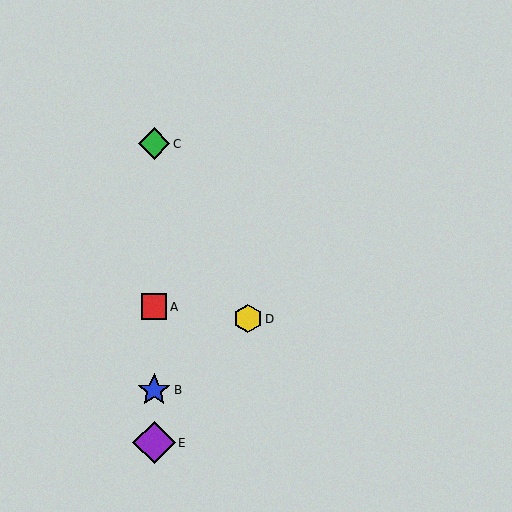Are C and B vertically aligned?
Yes, both are at x≈154.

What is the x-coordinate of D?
Object D is at x≈248.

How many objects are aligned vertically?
4 objects (A, B, C, E) are aligned vertically.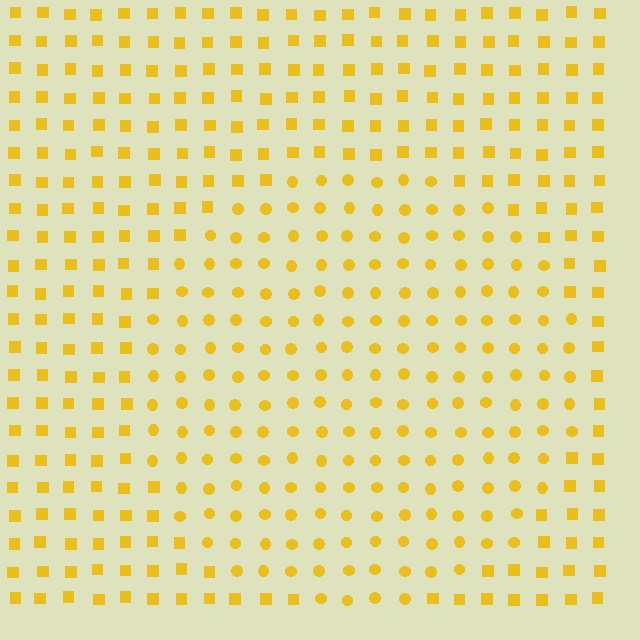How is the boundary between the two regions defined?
The boundary is defined by a change in element shape: circles inside vs. squares outside. All elements share the same color and spacing.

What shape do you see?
I see a circle.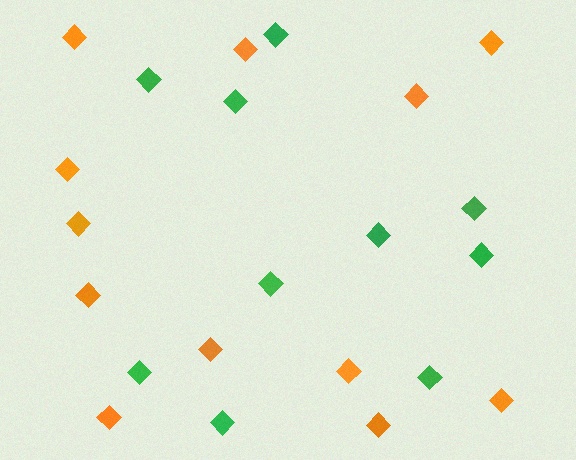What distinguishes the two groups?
There are 2 groups: one group of green diamonds (10) and one group of orange diamonds (12).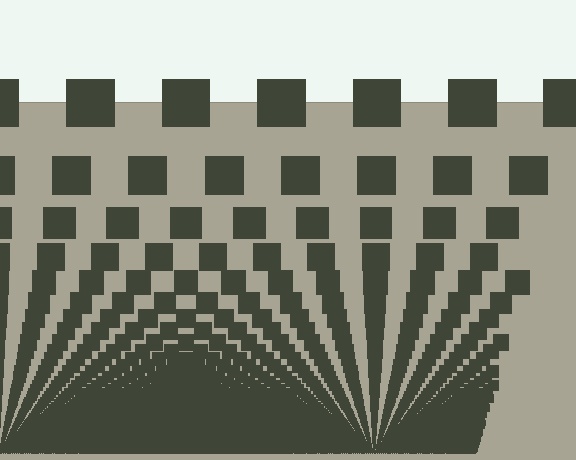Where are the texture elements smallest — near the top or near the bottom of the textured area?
Near the bottom.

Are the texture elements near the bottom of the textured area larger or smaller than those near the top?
Smaller. The gradient is inverted — elements near the bottom are smaller and denser.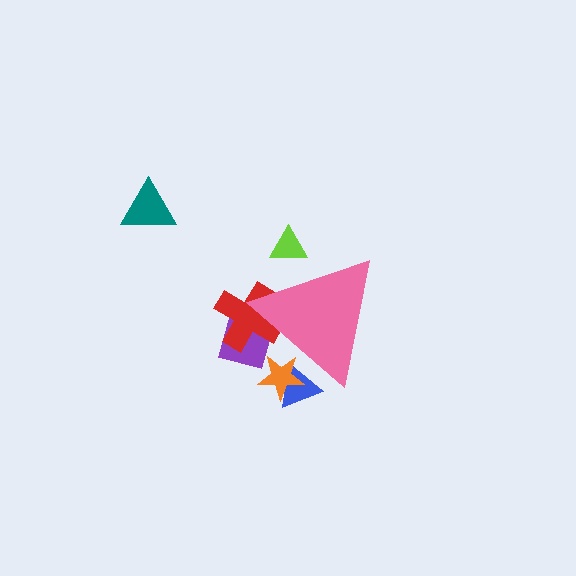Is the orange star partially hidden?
Yes, the orange star is partially hidden behind the pink triangle.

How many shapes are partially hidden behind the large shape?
5 shapes are partially hidden.